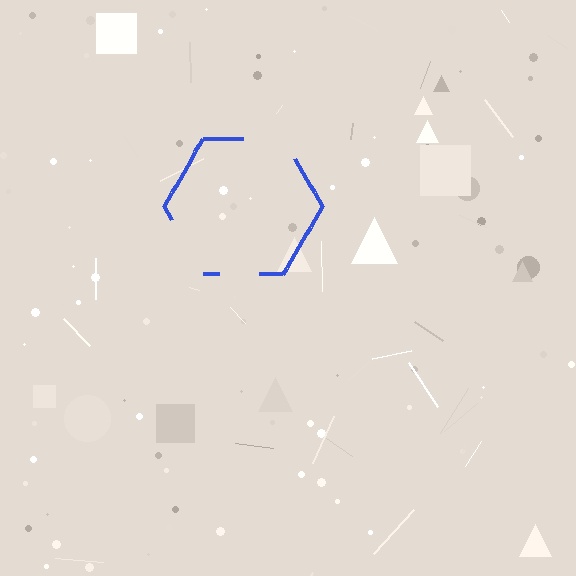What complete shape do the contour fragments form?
The contour fragments form a hexagon.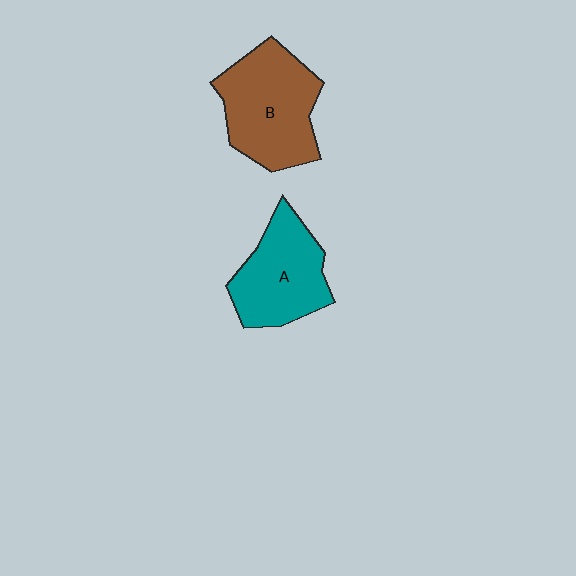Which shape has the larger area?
Shape B (brown).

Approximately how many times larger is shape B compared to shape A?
Approximately 1.2 times.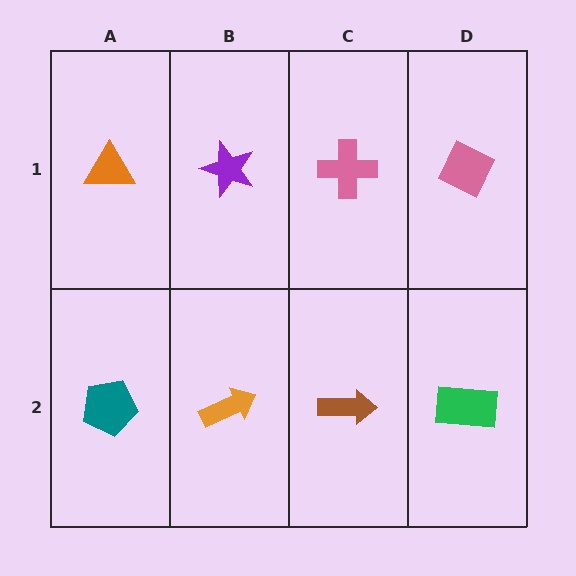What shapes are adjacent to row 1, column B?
An orange arrow (row 2, column B), an orange triangle (row 1, column A), a pink cross (row 1, column C).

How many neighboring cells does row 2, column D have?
2.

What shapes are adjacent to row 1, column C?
A brown arrow (row 2, column C), a purple star (row 1, column B), a pink diamond (row 1, column D).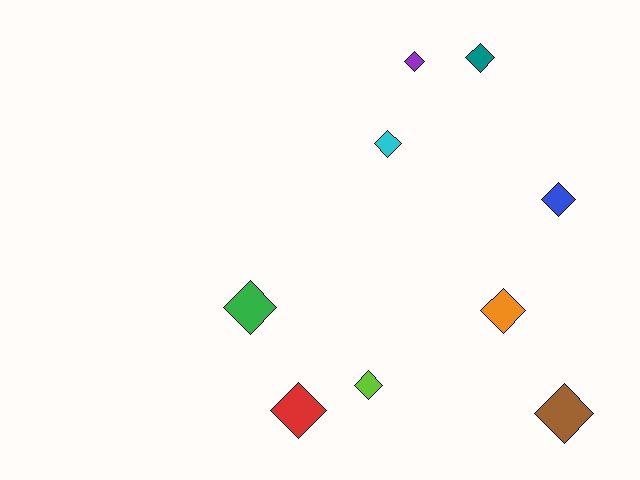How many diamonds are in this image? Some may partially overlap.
There are 9 diamonds.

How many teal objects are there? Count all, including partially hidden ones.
There is 1 teal object.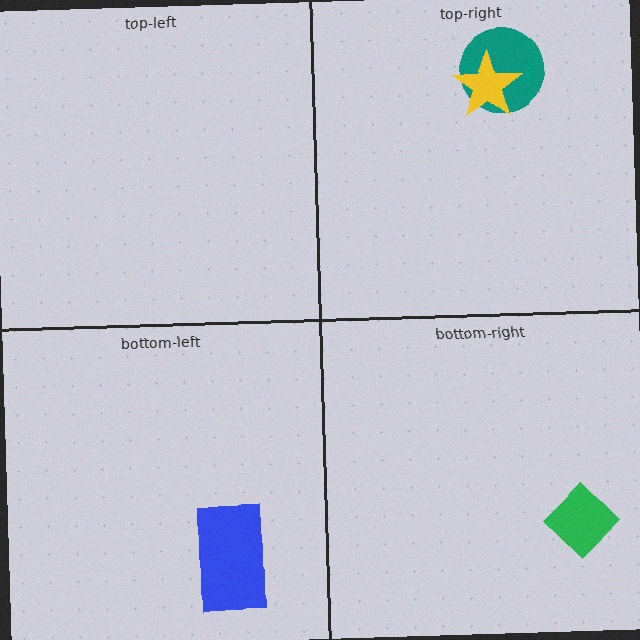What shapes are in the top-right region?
The teal circle, the yellow star.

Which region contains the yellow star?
The top-right region.